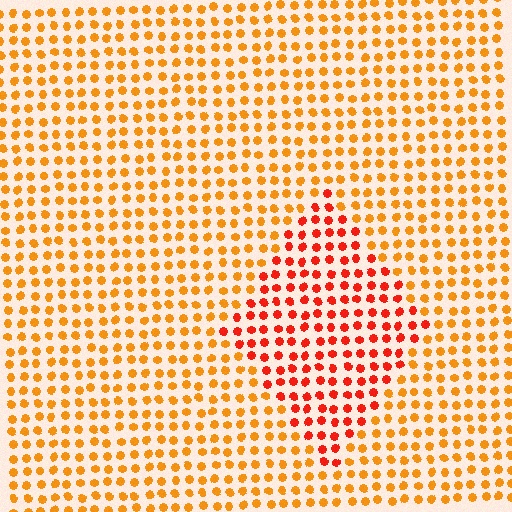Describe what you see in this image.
The image is filled with small orange elements in a uniform arrangement. A diamond-shaped region is visible where the elements are tinted to a slightly different hue, forming a subtle color boundary.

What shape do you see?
I see a diamond.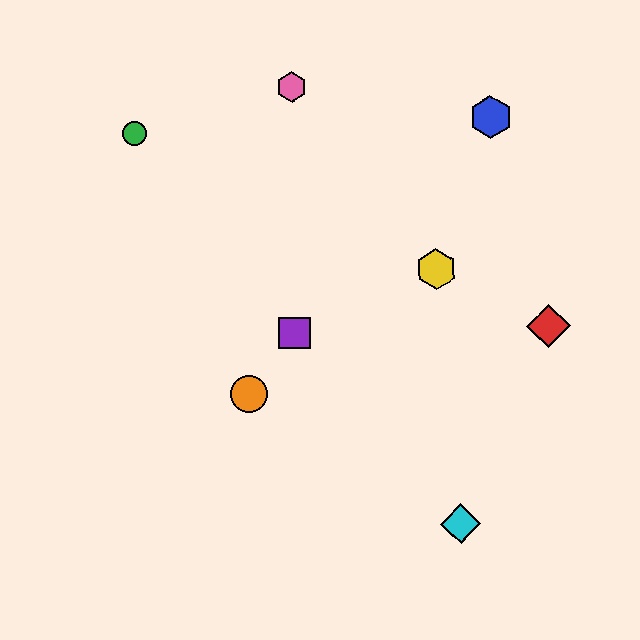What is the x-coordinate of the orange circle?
The orange circle is at x≈249.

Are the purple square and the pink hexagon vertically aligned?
Yes, both are at x≈295.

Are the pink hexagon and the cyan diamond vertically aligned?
No, the pink hexagon is at x≈292 and the cyan diamond is at x≈460.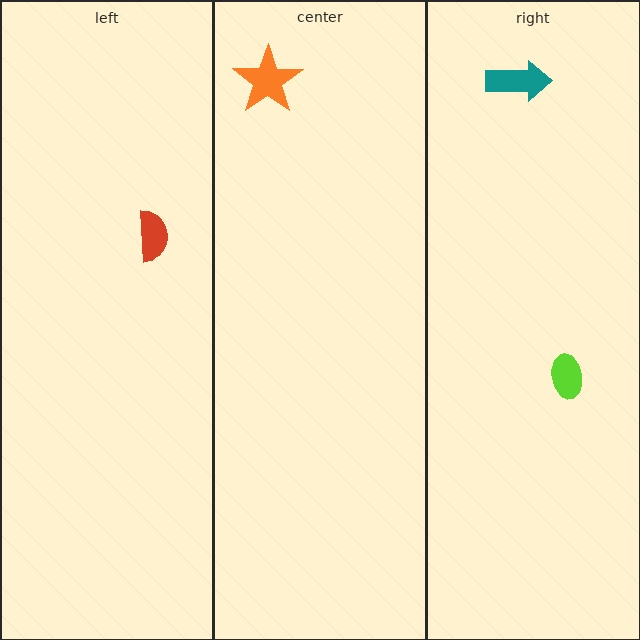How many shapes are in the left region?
1.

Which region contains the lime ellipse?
The right region.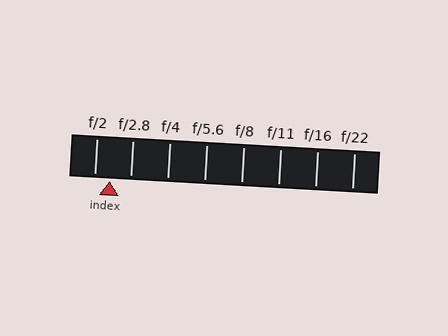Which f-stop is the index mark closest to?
The index mark is closest to f/2.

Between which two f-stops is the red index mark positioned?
The index mark is between f/2 and f/2.8.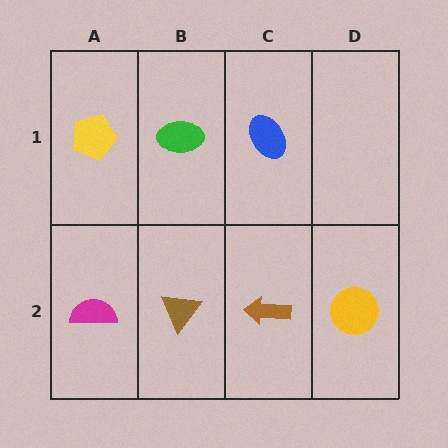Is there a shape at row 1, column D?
No, that cell is empty.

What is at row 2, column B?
A brown triangle.